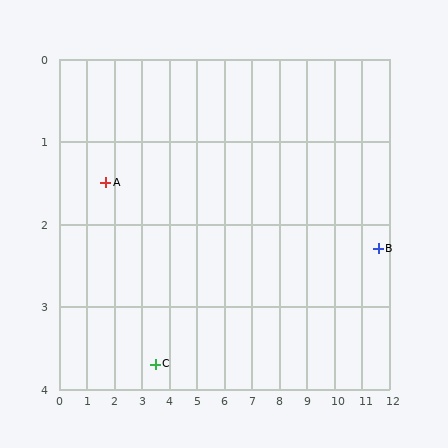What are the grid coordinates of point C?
Point C is at approximately (3.5, 3.7).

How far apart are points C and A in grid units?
Points C and A are about 2.8 grid units apart.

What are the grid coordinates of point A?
Point A is at approximately (1.7, 1.5).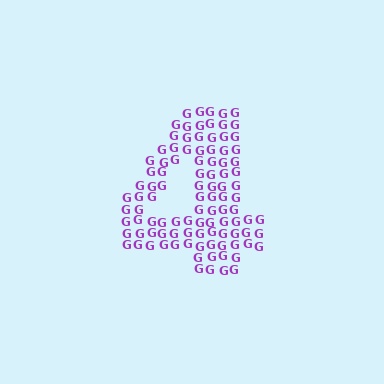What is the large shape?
The large shape is the digit 4.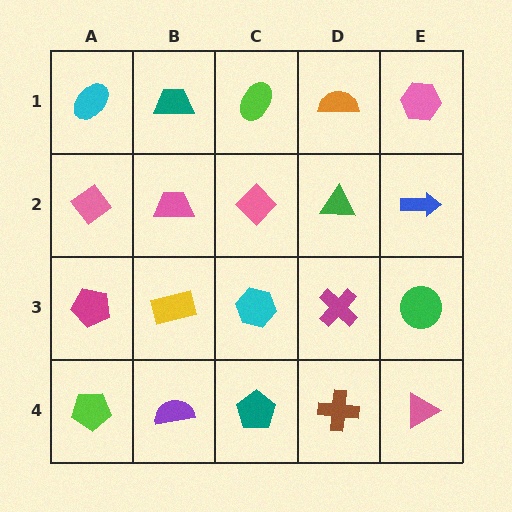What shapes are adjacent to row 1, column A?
A pink diamond (row 2, column A), a teal trapezoid (row 1, column B).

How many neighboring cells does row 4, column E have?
2.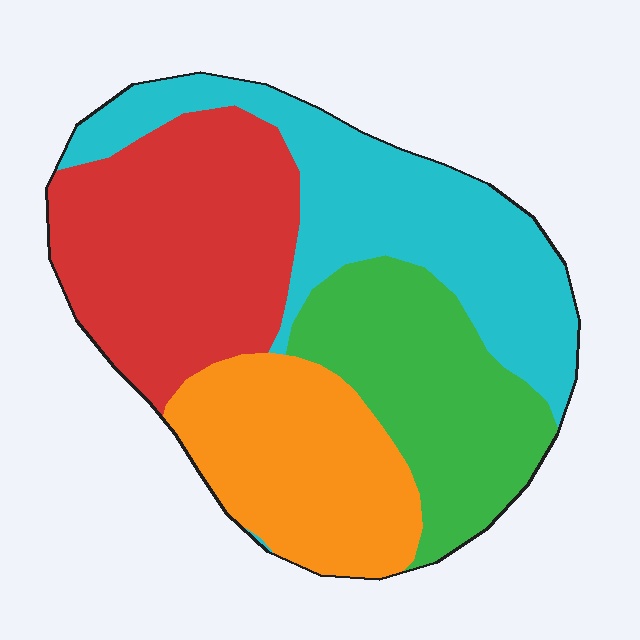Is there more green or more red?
Red.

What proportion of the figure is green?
Green takes up less than a quarter of the figure.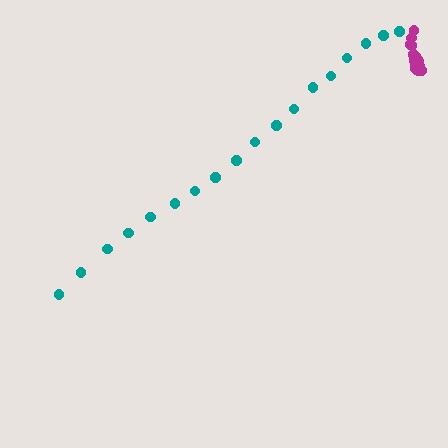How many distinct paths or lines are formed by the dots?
There are 2 distinct paths.